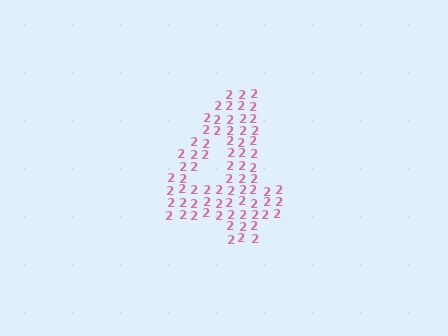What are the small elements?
The small elements are digit 2's.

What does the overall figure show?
The overall figure shows the digit 4.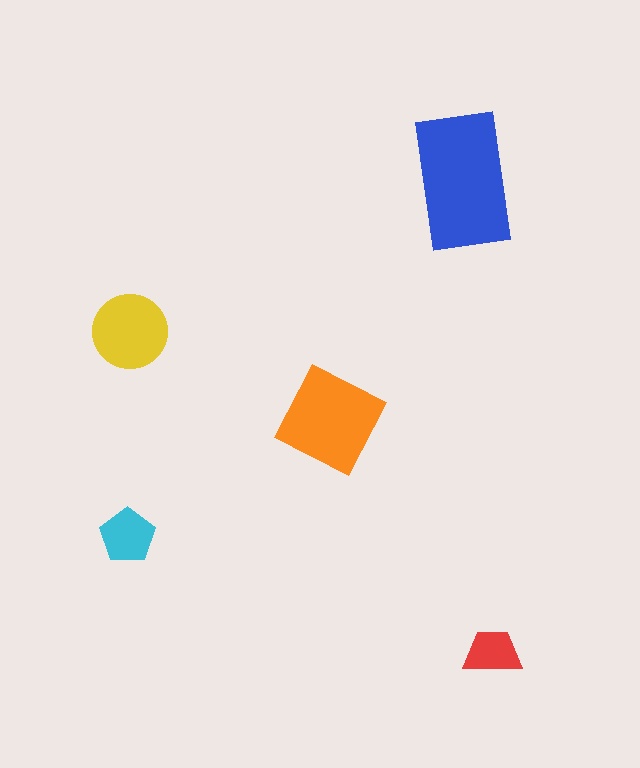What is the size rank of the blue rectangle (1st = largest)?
1st.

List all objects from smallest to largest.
The red trapezoid, the cyan pentagon, the yellow circle, the orange diamond, the blue rectangle.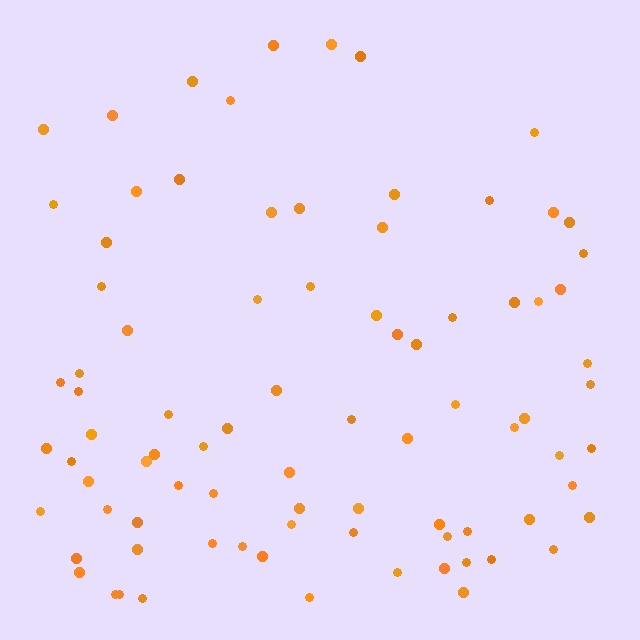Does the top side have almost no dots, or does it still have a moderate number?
Still a moderate number, just noticeably fewer than the bottom.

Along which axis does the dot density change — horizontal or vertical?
Vertical.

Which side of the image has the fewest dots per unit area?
The top.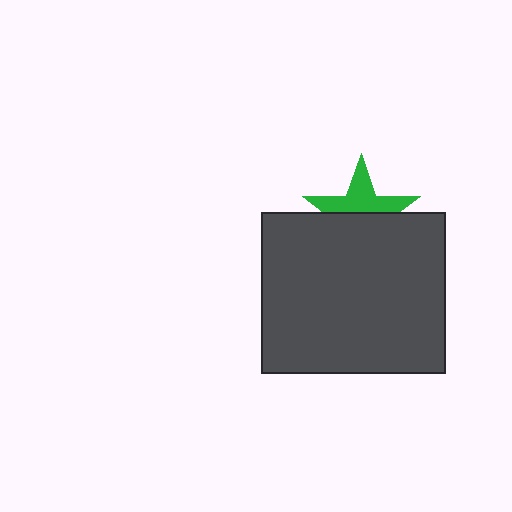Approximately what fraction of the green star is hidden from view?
Roughly 52% of the green star is hidden behind the dark gray rectangle.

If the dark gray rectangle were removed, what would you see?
You would see the complete green star.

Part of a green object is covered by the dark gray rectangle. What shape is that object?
It is a star.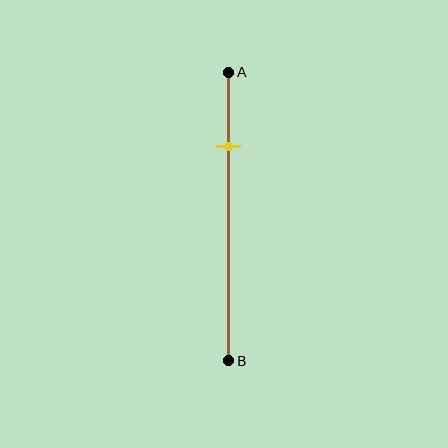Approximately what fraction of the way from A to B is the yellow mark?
The yellow mark is approximately 25% of the way from A to B.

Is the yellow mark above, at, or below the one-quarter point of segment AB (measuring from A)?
The yellow mark is approximately at the one-quarter point of segment AB.